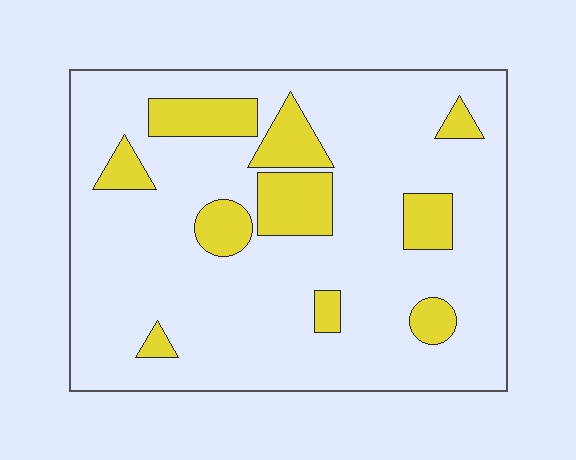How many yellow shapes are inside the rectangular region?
10.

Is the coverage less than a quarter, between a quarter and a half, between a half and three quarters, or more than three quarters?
Less than a quarter.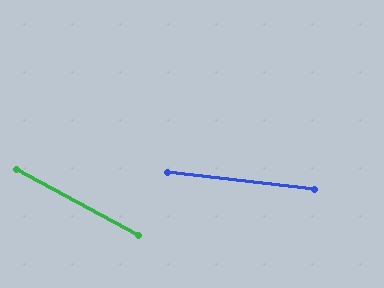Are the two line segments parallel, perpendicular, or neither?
Neither parallel nor perpendicular — they differ by about 22°.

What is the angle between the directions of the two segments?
Approximately 22 degrees.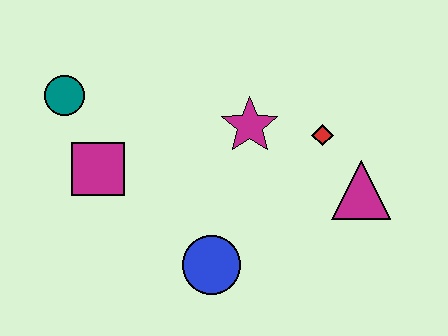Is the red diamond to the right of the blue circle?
Yes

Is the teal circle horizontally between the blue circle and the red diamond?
No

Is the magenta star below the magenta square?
No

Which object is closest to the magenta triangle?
The red diamond is closest to the magenta triangle.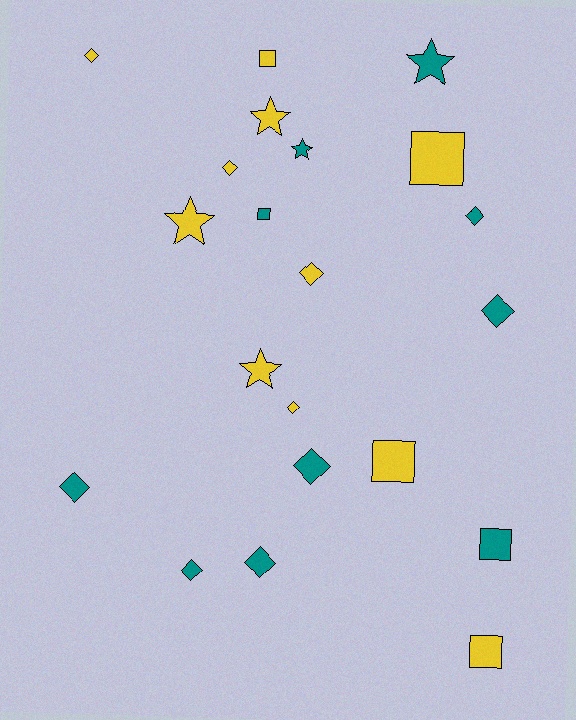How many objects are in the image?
There are 21 objects.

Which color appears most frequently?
Yellow, with 11 objects.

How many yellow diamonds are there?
There are 4 yellow diamonds.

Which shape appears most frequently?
Diamond, with 10 objects.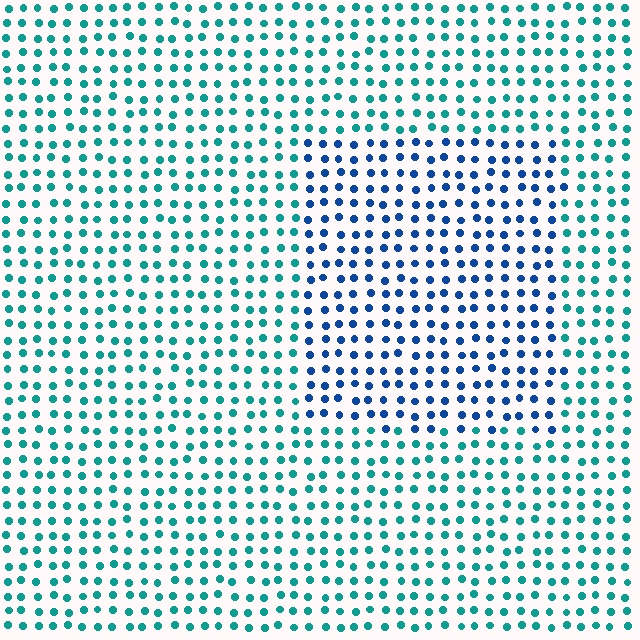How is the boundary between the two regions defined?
The boundary is defined purely by a slight shift in hue (about 41 degrees). Spacing, size, and orientation are identical on both sides.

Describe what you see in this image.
The image is filled with small teal elements in a uniform arrangement. A rectangle-shaped region is visible where the elements are tinted to a slightly different hue, forming a subtle color boundary.